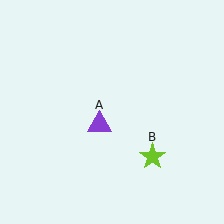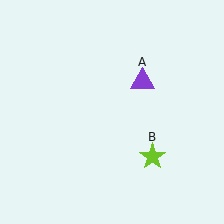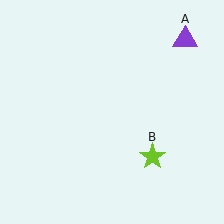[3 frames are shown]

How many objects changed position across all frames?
1 object changed position: purple triangle (object A).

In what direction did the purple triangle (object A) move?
The purple triangle (object A) moved up and to the right.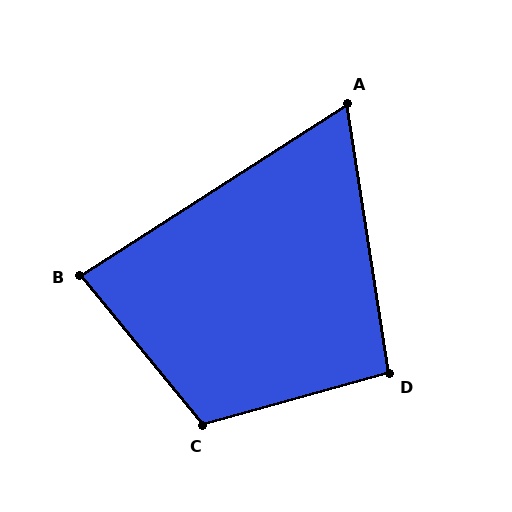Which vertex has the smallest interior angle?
A, at approximately 66 degrees.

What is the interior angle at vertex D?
Approximately 97 degrees (obtuse).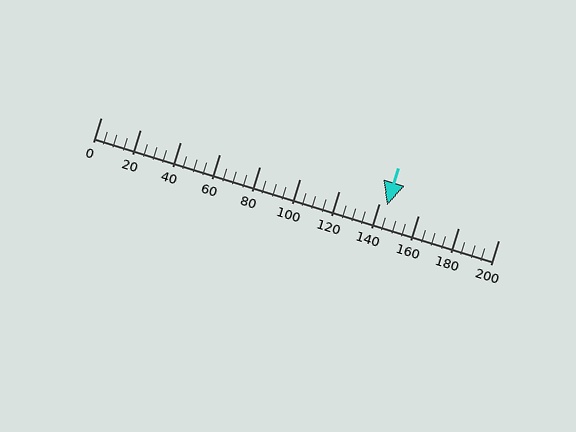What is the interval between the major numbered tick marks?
The major tick marks are spaced 20 units apart.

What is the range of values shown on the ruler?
The ruler shows values from 0 to 200.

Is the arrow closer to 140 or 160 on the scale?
The arrow is closer to 140.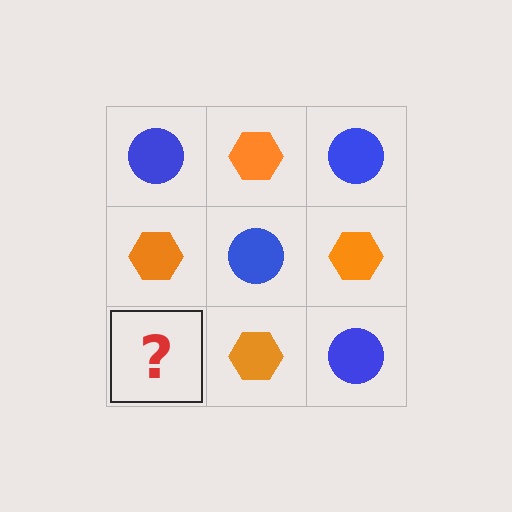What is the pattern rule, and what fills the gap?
The rule is that it alternates blue circle and orange hexagon in a checkerboard pattern. The gap should be filled with a blue circle.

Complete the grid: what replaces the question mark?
The question mark should be replaced with a blue circle.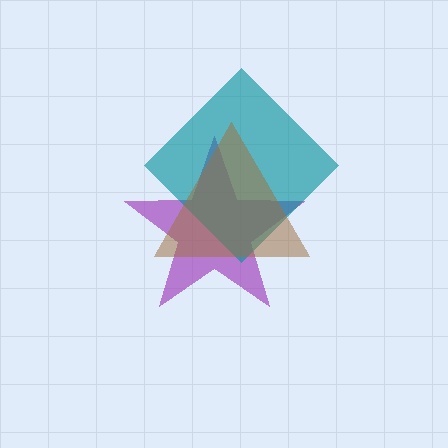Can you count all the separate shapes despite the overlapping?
Yes, there are 3 separate shapes.